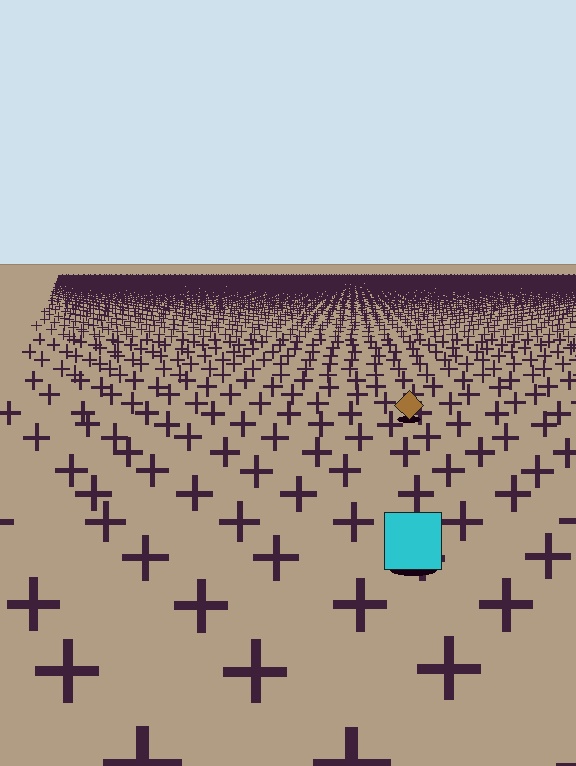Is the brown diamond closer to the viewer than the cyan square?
No. The cyan square is closer — you can tell from the texture gradient: the ground texture is coarser near it.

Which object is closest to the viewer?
The cyan square is closest. The texture marks near it are larger and more spread out.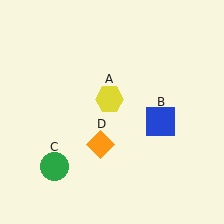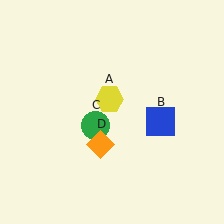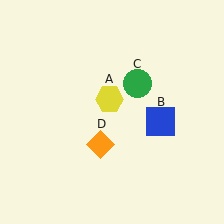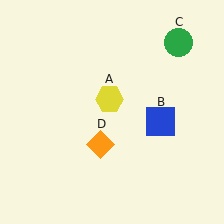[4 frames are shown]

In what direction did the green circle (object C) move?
The green circle (object C) moved up and to the right.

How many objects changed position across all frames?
1 object changed position: green circle (object C).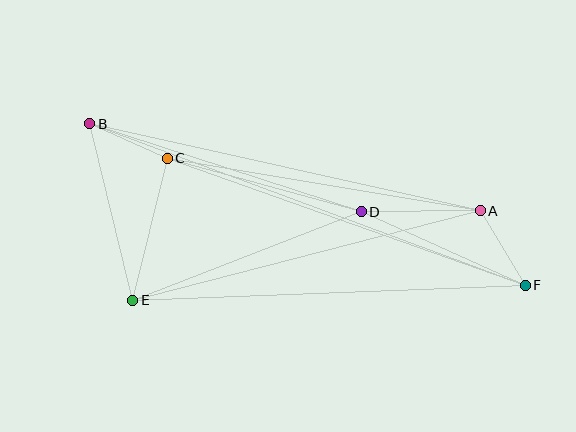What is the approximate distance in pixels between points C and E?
The distance between C and E is approximately 146 pixels.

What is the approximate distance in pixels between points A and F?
The distance between A and F is approximately 87 pixels.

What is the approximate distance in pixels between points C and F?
The distance between C and F is approximately 380 pixels.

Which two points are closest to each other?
Points B and C are closest to each other.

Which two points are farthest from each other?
Points B and F are farthest from each other.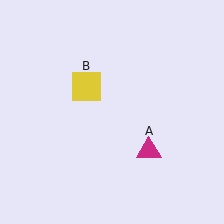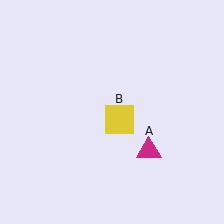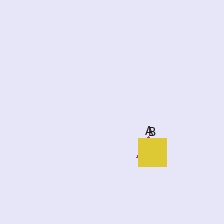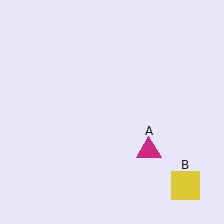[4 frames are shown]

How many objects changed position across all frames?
1 object changed position: yellow square (object B).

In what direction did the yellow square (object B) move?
The yellow square (object B) moved down and to the right.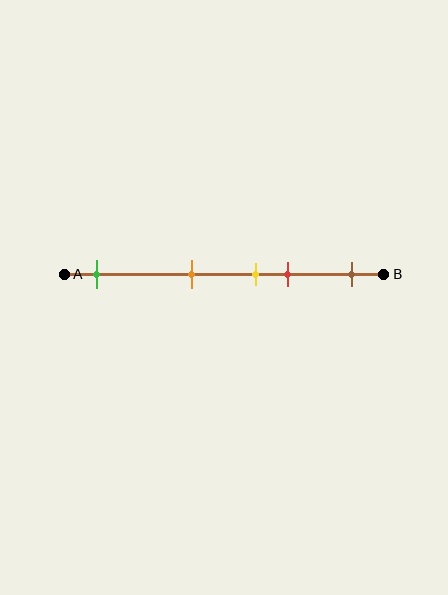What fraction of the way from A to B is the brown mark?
The brown mark is approximately 90% (0.9) of the way from A to B.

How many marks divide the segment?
There are 5 marks dividing the segment.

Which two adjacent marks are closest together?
The yellow and red marks are the closest adjacent pair.